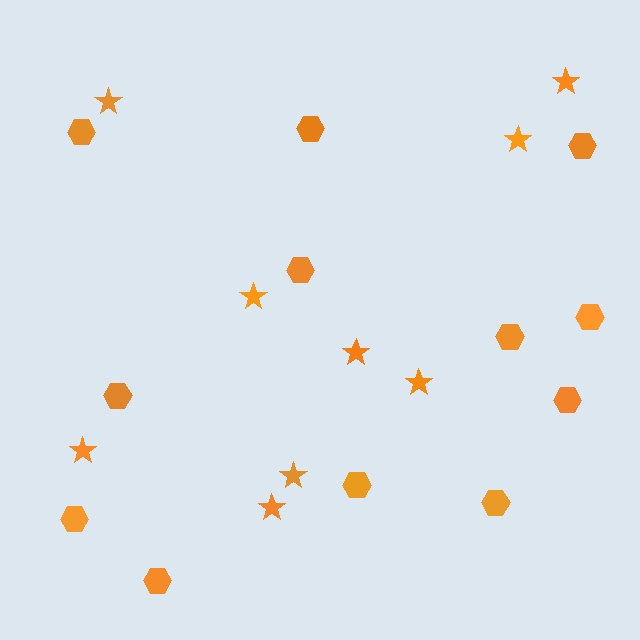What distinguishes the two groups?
There are 2 groups: one group of stars (9) and one group of hexagons (12).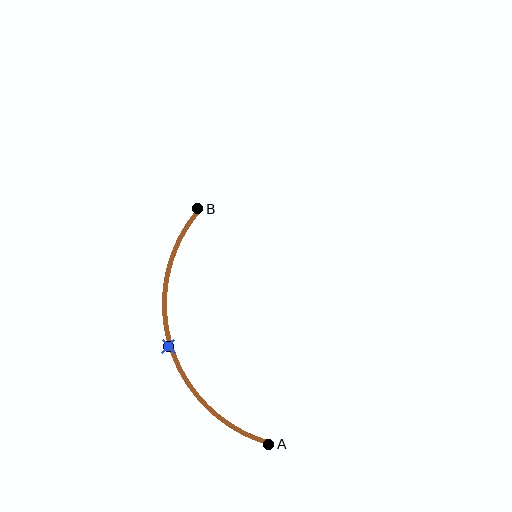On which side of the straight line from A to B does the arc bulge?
The arc bulges to the left of the straight line connecting A and B.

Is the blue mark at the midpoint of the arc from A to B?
Yes. The blue mark lies on the arc at equal arc-length from both A and B — it is the arc midpoint.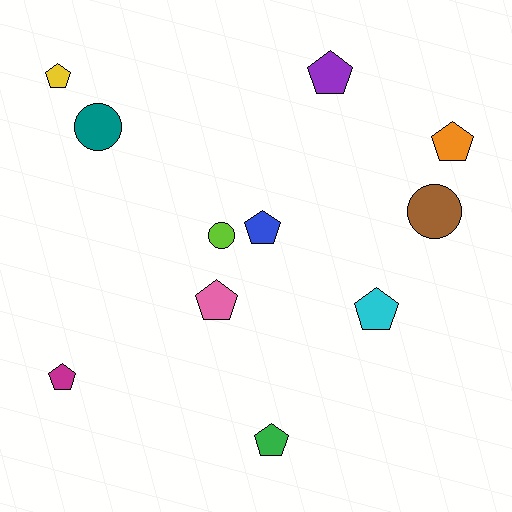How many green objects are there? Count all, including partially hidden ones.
There is 1 green object.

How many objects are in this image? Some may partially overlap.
There are 11 objects.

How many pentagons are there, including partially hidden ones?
There are 8 pentagons.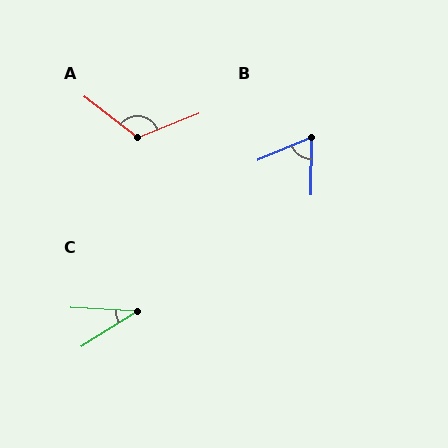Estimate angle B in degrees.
Approximately 67 degrees.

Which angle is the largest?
A, at approximately 120 degrees.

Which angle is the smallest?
C, at approximately 35 degrees.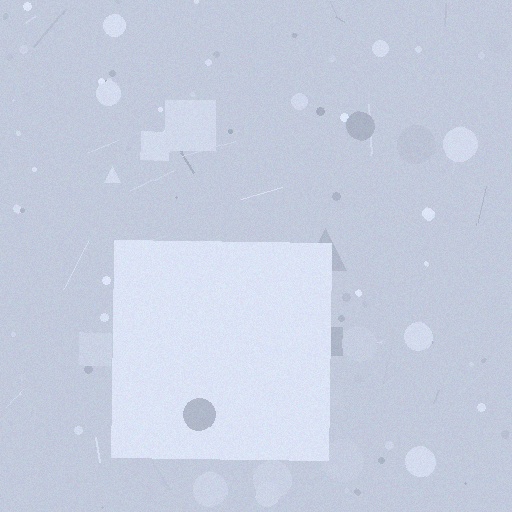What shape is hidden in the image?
A square is hidden in the image.